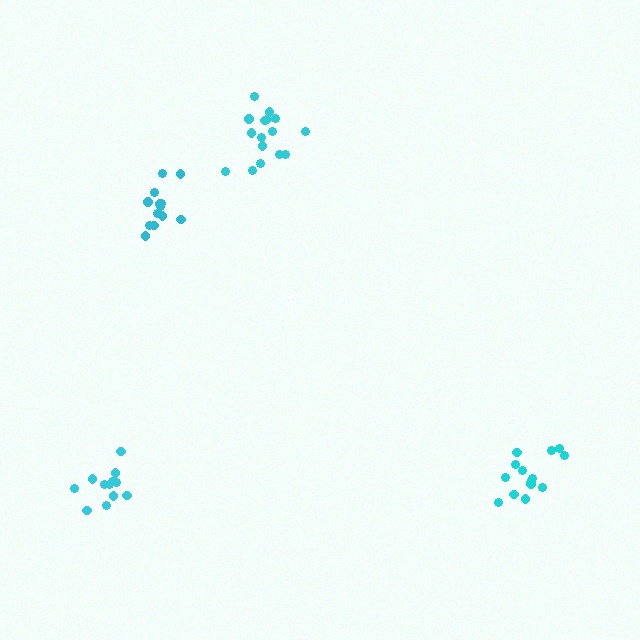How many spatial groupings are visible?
There are 4 spatial groupings.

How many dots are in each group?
Group 1: 12 dots, Group 2: 13 dots, Group 3: 16 dots, Group 4: 14 dots (55 total).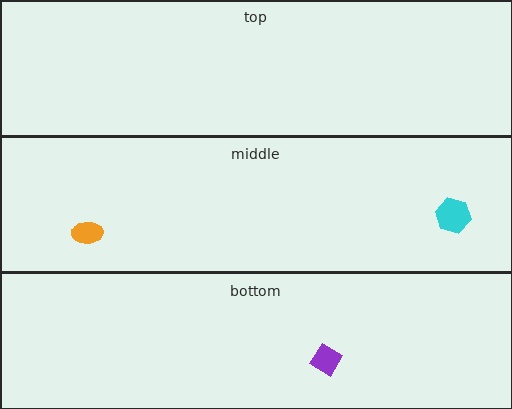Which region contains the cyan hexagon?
The middle region.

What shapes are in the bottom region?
The purple diamond.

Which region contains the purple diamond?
The bottom region.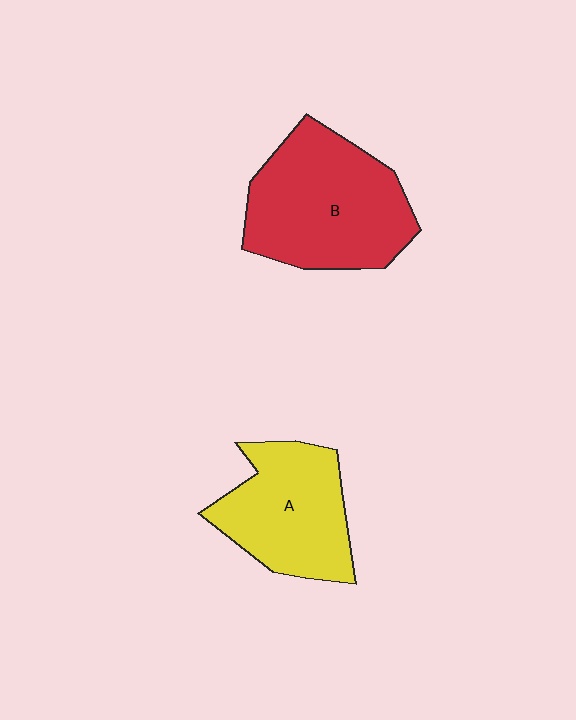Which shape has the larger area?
Shape B (red).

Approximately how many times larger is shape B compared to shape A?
Approximately 1.3 times.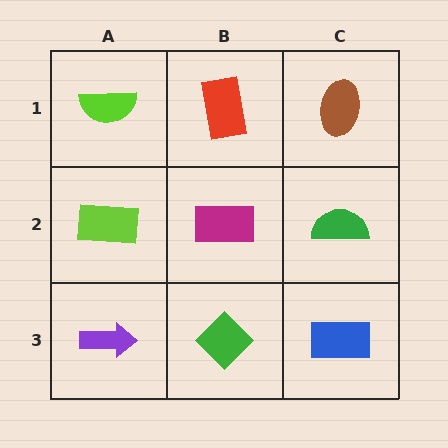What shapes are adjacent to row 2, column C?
A brown ellipse (row 1, column C), a blue rectangle (row 3, column C), a magenta rectangle (row 2, column B).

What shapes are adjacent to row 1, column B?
A magenta rectangle (row 2, column B), a lime semicircle (row 1, column A), a brown ellipse (row 1, column C).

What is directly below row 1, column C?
A green semicircle.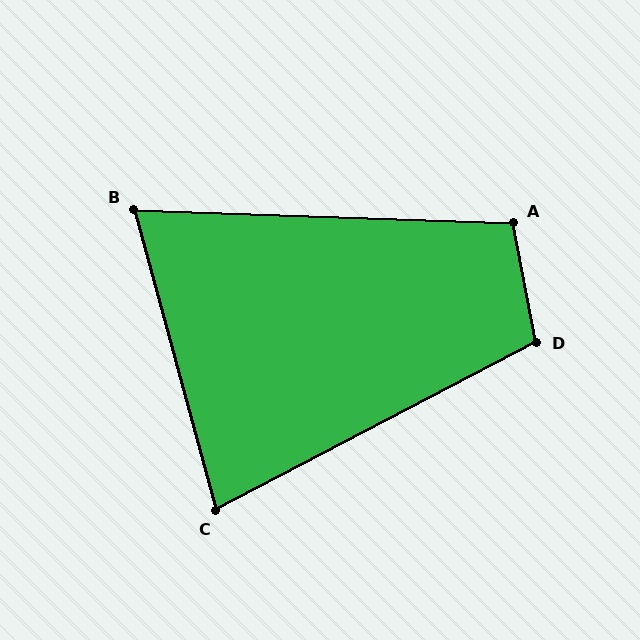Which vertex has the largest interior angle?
D, at approximately 107 degrees.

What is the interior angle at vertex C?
Approximately 78 degrees (acute).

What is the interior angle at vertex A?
Approximately 102 degrees (obtuse).